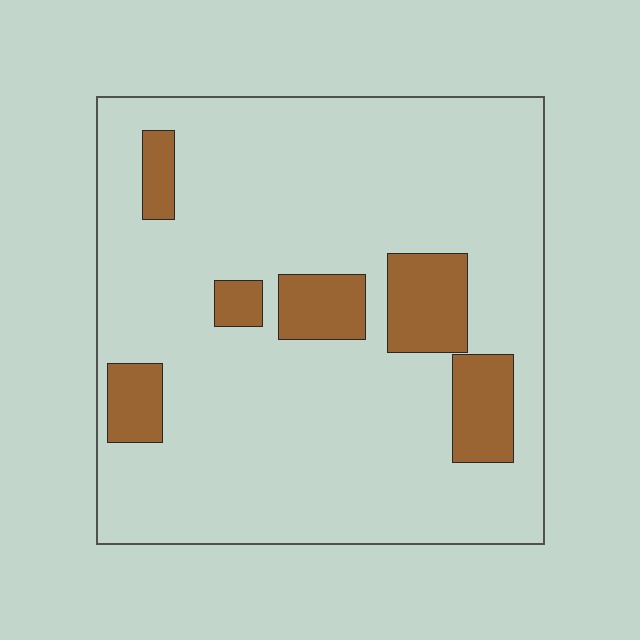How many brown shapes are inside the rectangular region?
6.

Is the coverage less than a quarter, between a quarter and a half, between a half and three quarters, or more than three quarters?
Less than a quarter.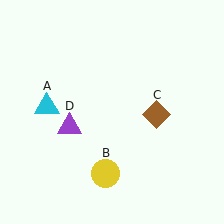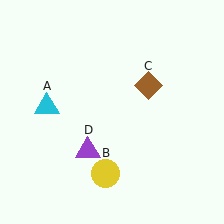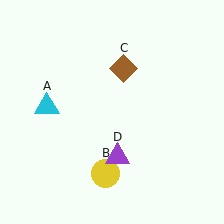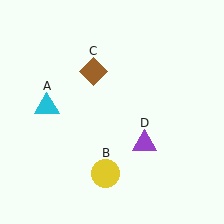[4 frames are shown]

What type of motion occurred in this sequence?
The brown diamond (object C), purple triangle (object D) rotated counterclockwise around the center of the scene.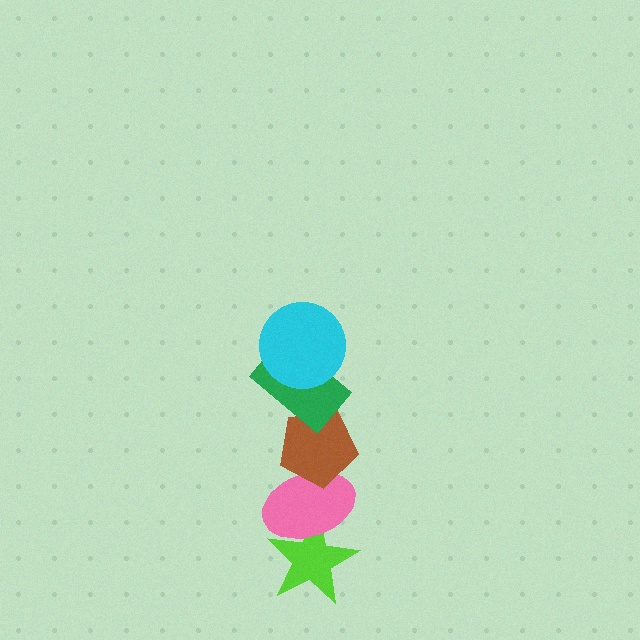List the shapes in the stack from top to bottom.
From top to bottom: the cyan circle, the green rectangle, the brown pentagon, the pink ellipse, the lime star.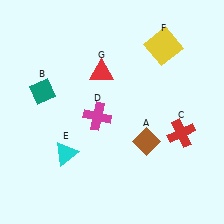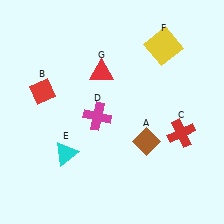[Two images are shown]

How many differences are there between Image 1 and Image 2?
There is 1 difference between the two images.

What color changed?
The diamond (B) changed from teal in Image 1 to red in Image 2.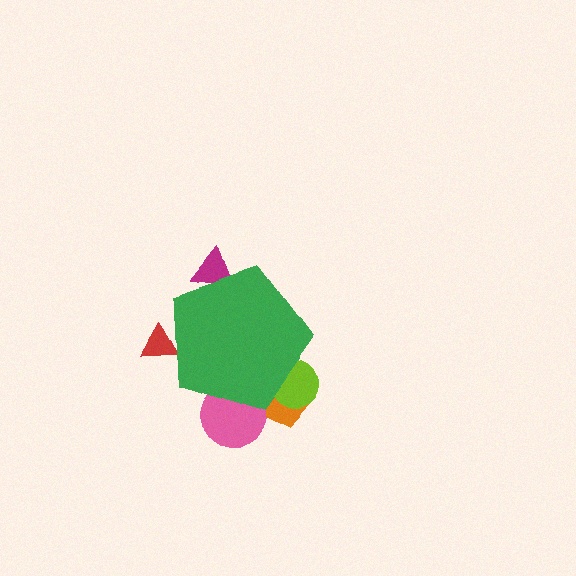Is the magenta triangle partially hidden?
Yes, the magenta triangle is partially hidden behind the green pentagon.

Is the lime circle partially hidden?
Yes, the lime circle is partially hidden behind the green pentagon.